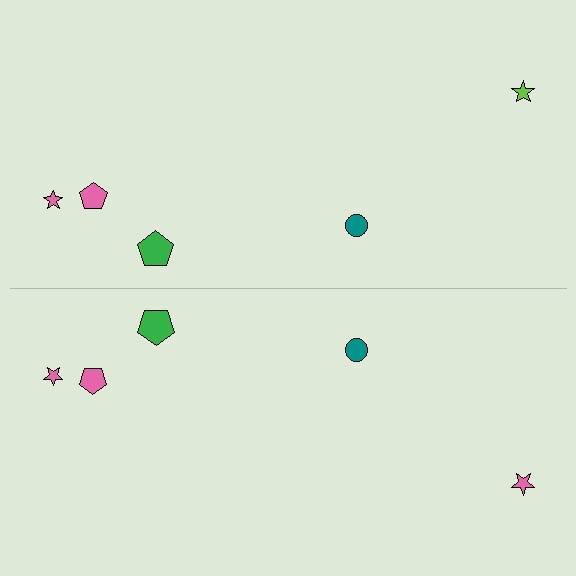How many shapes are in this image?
There are 10 shapes in this image.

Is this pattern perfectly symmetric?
No, the pattern is not perfectly symmetric. The pink star on the bottom side breaks the symmetry — its mirror counterpart is lime.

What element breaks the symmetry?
The pink star on the bottom side breaks the symmetry — its mirror counterpart is lime.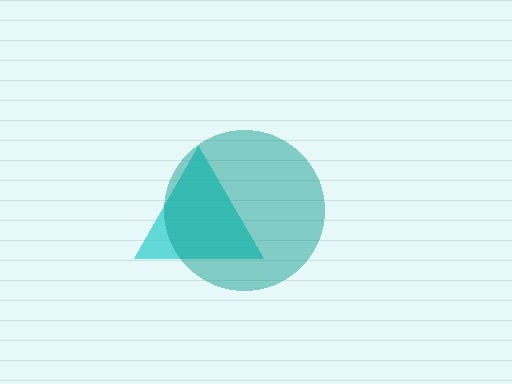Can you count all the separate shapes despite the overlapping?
Yes, there are 2 separate shapes.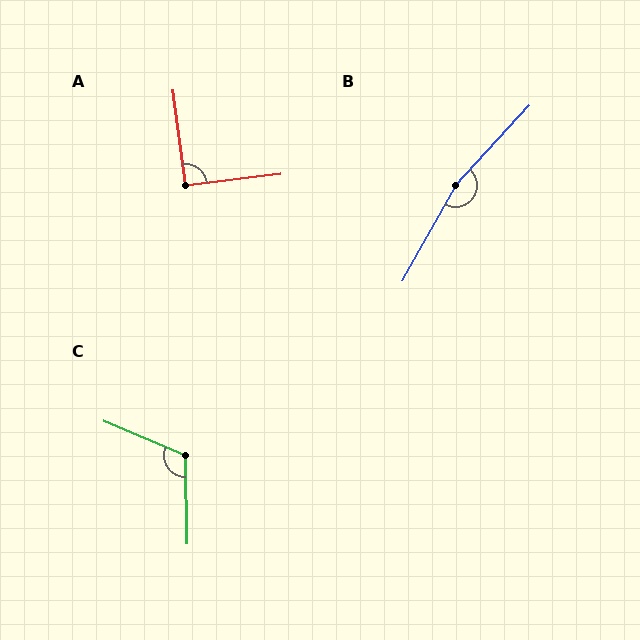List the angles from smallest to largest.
A (90°), C (114°), B (167°).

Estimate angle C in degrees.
Approximately 114 degrees.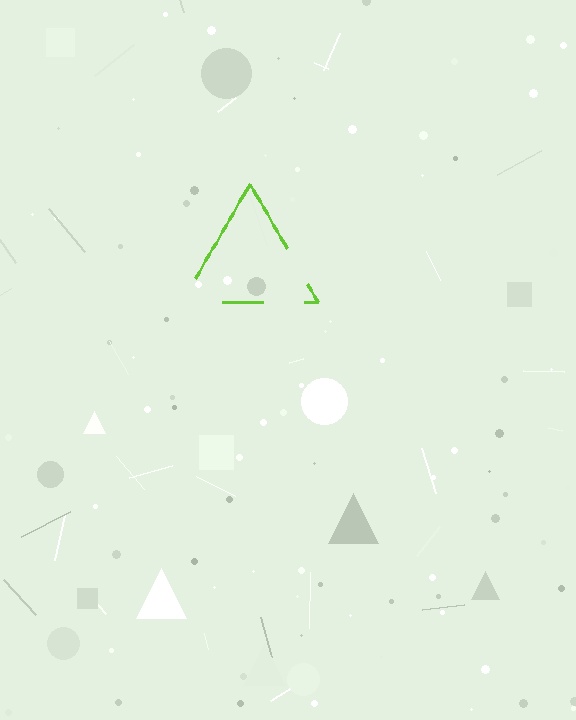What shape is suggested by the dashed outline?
The dashed outline suggests a triangle.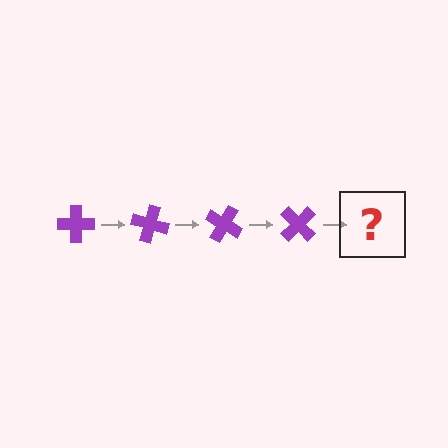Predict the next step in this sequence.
The next step is a purple cross rotated 60 degrees.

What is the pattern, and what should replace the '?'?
The pattern is that the cross rotates 15 degrees each step. The '?' should be a purple cross rotated 60 degrees.